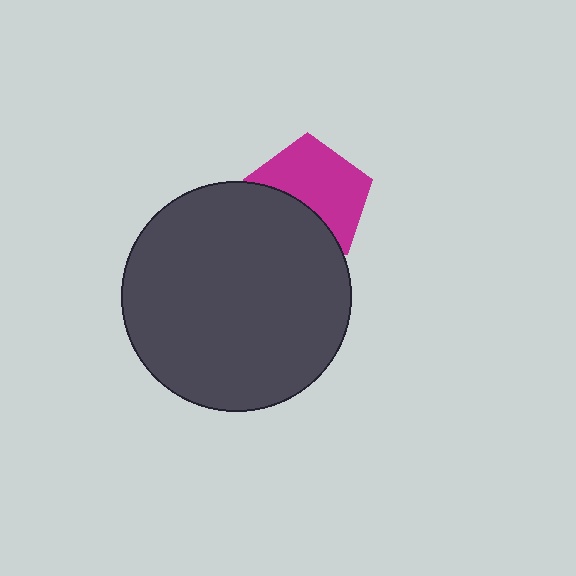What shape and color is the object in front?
The object in front is a dark gray circle.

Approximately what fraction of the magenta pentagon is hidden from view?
Roughly 40% of the magenta pentagon is hidden behind the dark gray circle.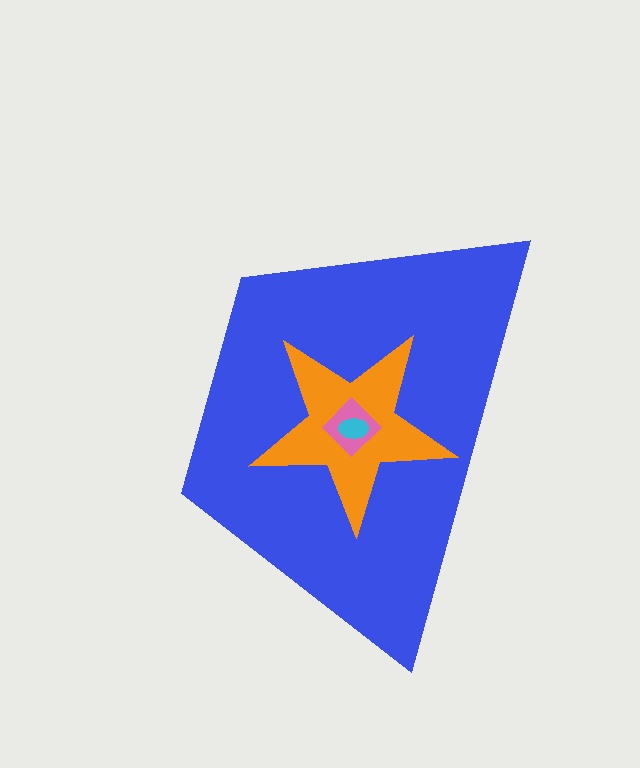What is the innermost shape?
The cyan ellipse.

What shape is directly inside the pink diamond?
The cyan ellipse.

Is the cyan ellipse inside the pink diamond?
Yes.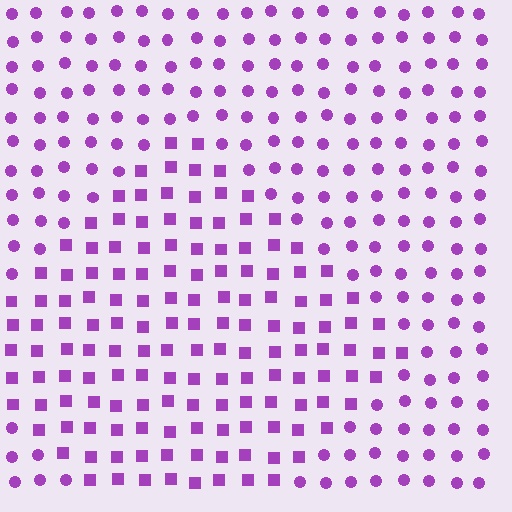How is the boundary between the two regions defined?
The boundary is defined by a change in element shape: squares inside vs. circles outside. All elements share the same color and spacing.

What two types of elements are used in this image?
The image uses squares inside the diamond region and circles outside it.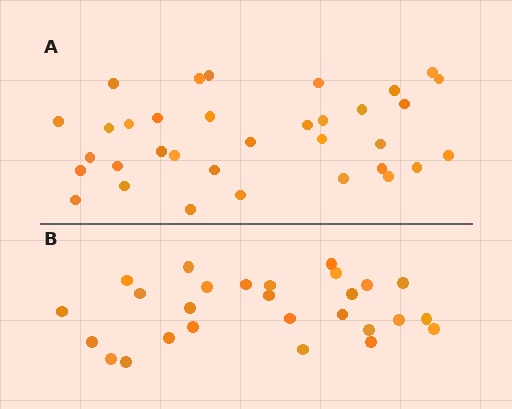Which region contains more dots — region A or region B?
Region A (the top region) has more dots.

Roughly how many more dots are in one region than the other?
Region A has roughly 8 or so more dots than region B.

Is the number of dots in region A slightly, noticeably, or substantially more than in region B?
Region A has noticeably more, but not dramatically so. The ratio is roughly 1.3 to 1.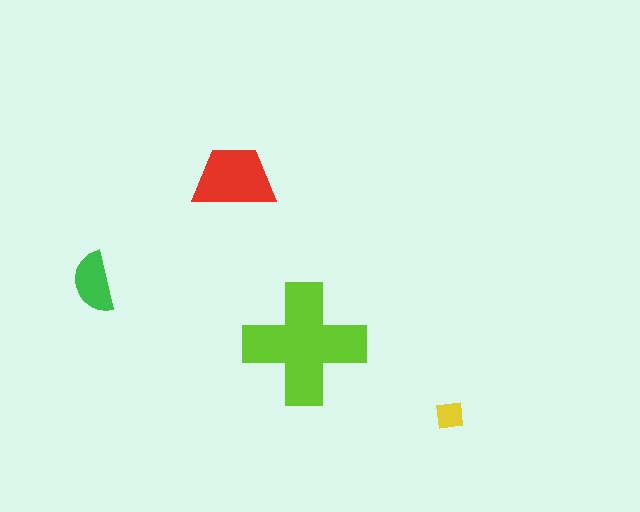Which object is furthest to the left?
The green semicircle is leftmost.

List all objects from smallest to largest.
The yellow square, the green semicircle, the red trapezoid, the lime cross.